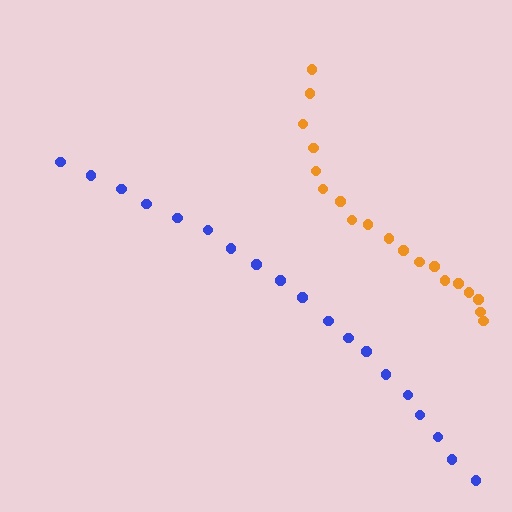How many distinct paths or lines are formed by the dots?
There are 2 distinct paths.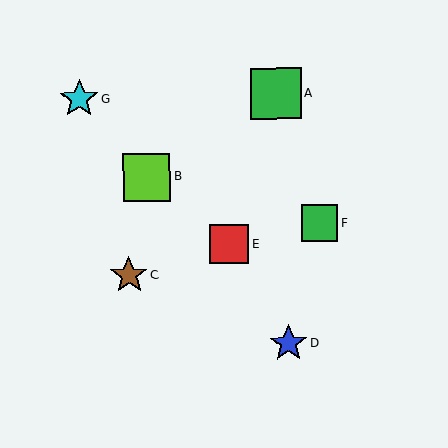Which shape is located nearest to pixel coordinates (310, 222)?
The green square (labeled F) at (320, 223) is nearest to that location.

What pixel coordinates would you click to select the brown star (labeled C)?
Click at (129, 275) to select the brown star C.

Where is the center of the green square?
The center of the green square is at (320, 223).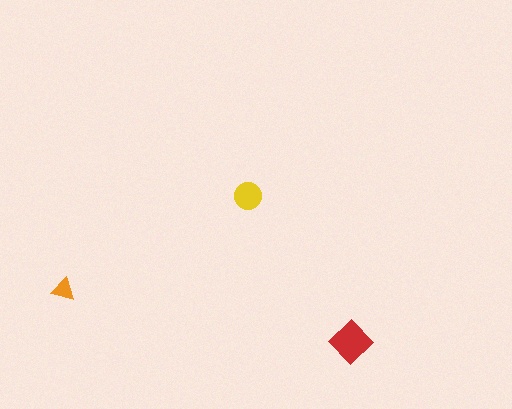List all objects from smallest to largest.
The orange triangle, the yellow circle, the red diamond.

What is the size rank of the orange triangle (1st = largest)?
3rd.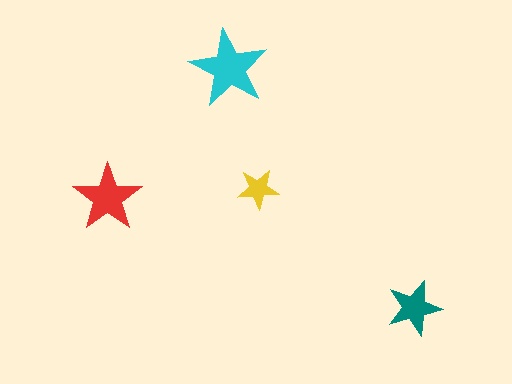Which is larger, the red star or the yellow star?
The red one.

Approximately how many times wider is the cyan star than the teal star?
About 1.5 times wider.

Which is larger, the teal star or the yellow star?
The teal one.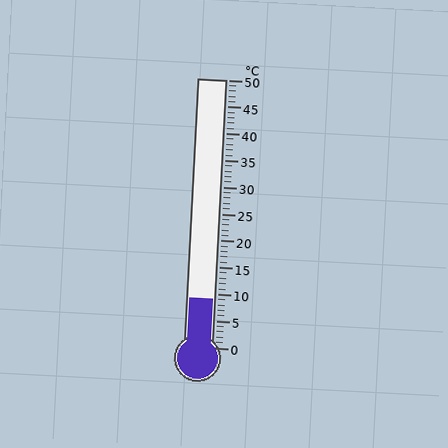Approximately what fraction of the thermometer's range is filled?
The thermometer is filled to approximately 20% of its range.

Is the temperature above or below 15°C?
The temperature is below 15°C.